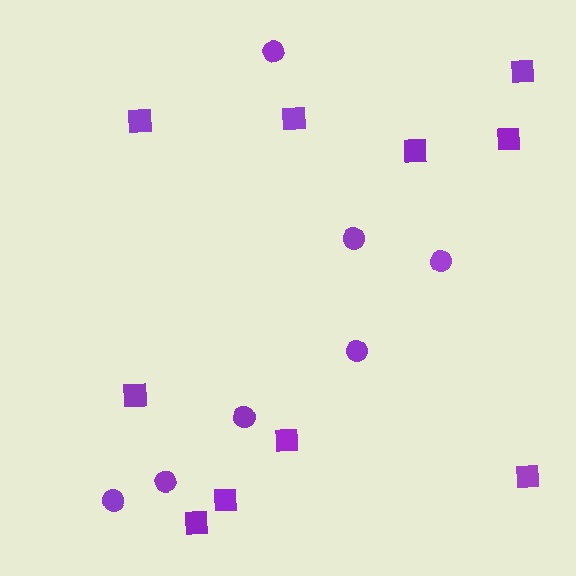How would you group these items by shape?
There are 2 groups: one group of circles (7) and one group of squares (10).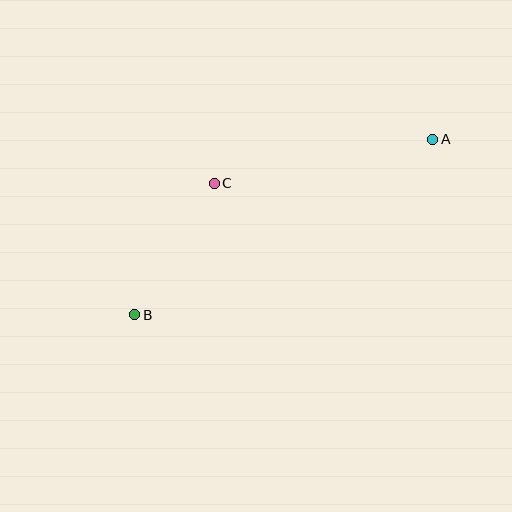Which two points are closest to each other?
Points B and C are closest to each other.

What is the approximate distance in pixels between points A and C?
The distance between A and C is approximately 223 pixels.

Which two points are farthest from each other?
Points A and B are farthest from each other.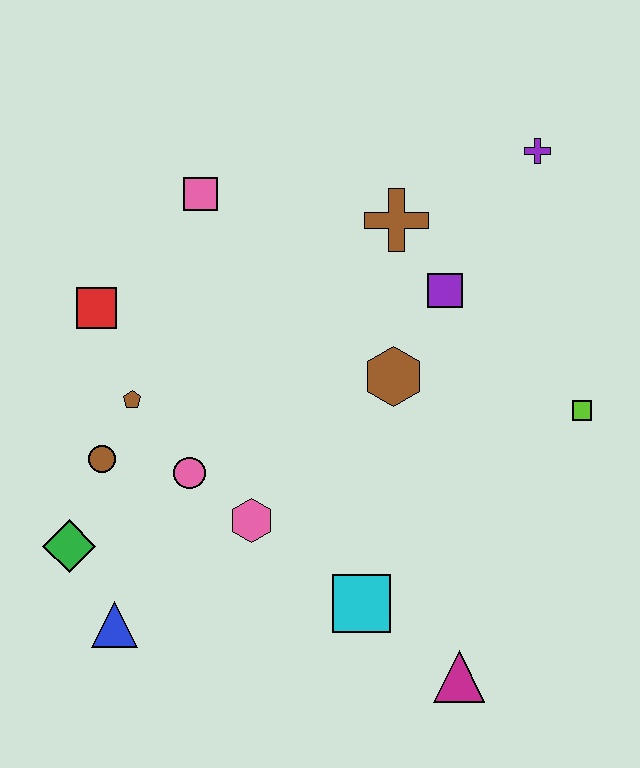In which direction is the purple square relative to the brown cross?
The purple square is below the brown cross.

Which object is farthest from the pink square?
The magenta triangle is farthest from the pink square.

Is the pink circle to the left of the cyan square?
Yes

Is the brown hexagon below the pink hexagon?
No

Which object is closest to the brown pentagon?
The brown circle is closest to the brown pentagon.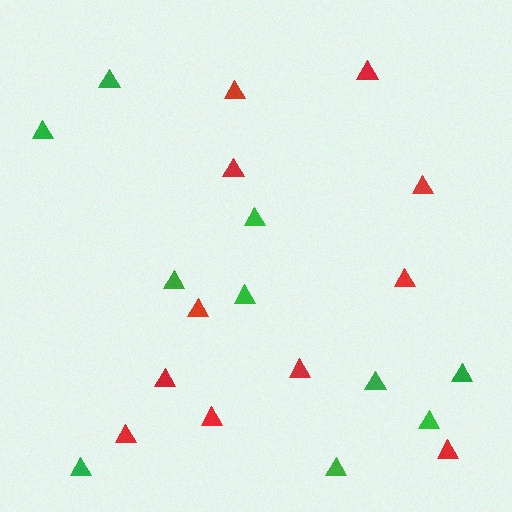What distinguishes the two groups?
There are 2 groups: one group of red triangles (11) and one group of green triangles (10).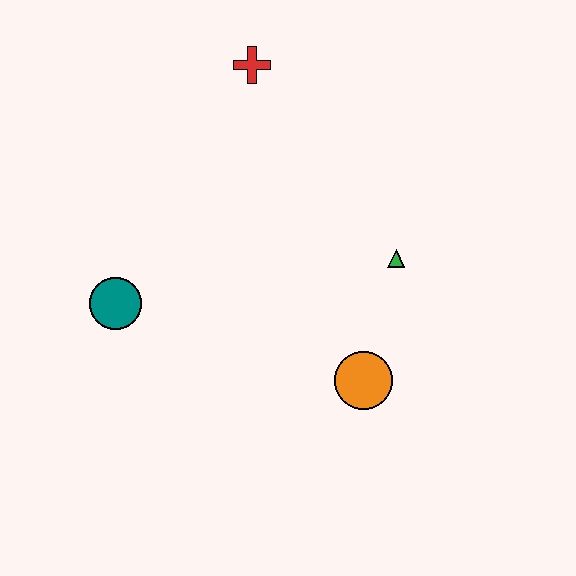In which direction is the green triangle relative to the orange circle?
The green triangle is above the orange circle.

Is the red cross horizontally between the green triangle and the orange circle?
No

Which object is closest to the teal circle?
The orange circle is closest to the teal circle.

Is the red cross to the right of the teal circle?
Yes